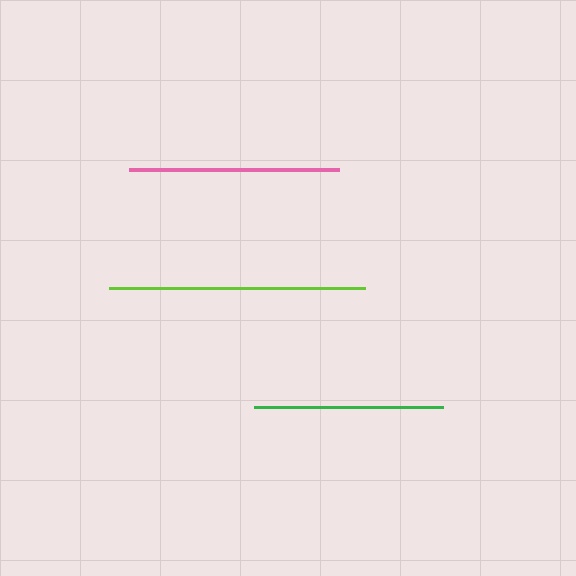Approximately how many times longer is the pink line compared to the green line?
The pink line is approximately 1.1 times the length of the green line.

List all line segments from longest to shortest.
From longest to shortest: lime, pink, green.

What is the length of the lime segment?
The lime segment is approximately 256 pixels long.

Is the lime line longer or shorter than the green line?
The lime line is longer than the green line.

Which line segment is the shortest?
The green line is the shortest at approximately 189 pixels.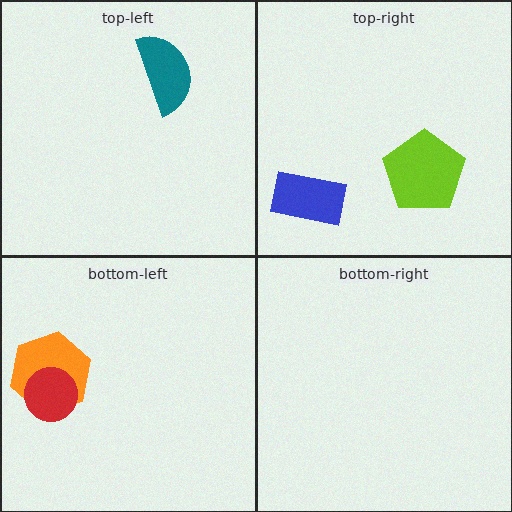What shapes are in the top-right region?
The lime pentagon, the blue rectangle.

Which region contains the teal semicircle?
The top-left region.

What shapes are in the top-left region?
The teal semicircle.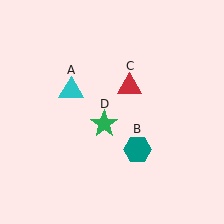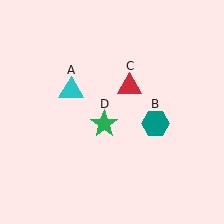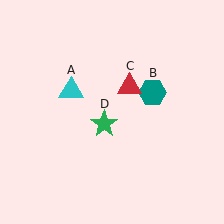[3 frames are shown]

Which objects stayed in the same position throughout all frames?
Cyan triangle (object A) and red triangle (object C) and green star (object D) remained stationary.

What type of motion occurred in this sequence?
The teal hexagon (object B) rotated counterclockwise around the center of the scene.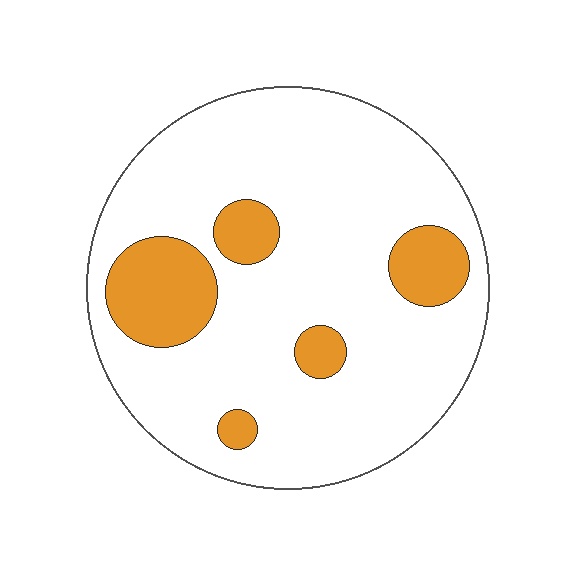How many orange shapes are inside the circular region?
5.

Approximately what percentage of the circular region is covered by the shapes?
Approximately 15%.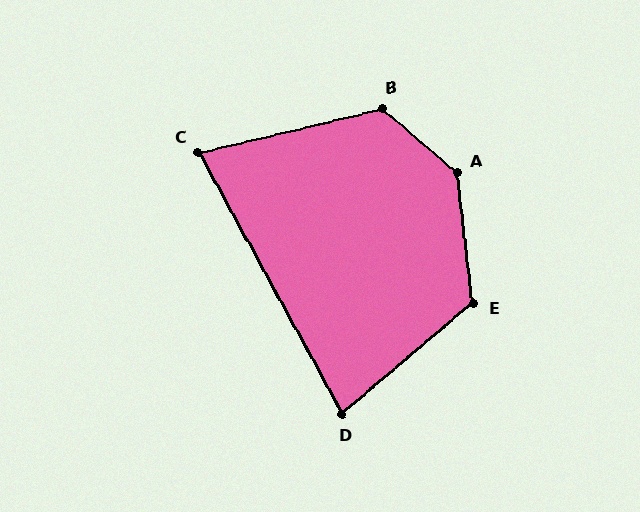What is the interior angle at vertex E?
Approximately 123 degrees (obtuse).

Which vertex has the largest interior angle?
A, at approximately 138 degrees.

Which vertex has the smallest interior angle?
C, at approximately 75 degrees.